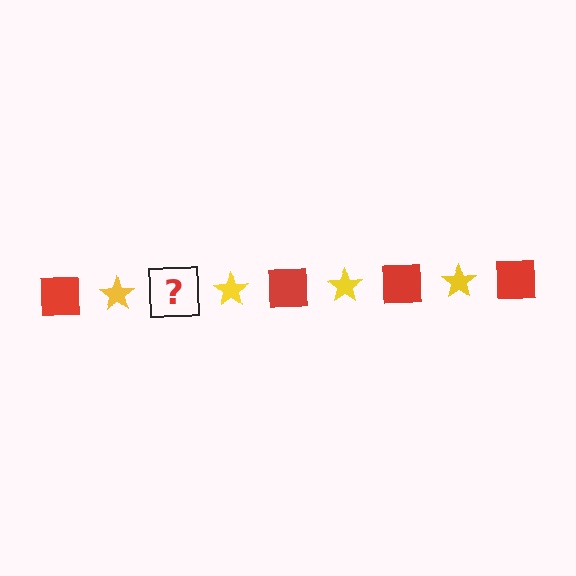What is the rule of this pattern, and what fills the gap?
The rule is that the pattern alternates between red square and yellow star. The gap should be filled with a red square.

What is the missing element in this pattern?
The missing element is a red square.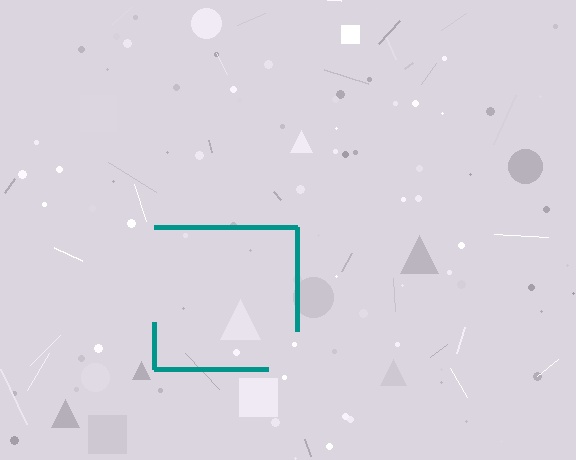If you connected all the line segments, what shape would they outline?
They would outline a square.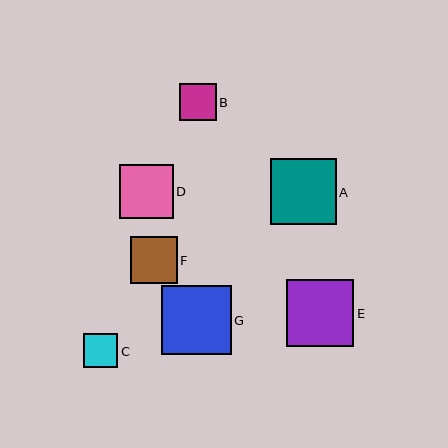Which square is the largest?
Square G is the largest with a size of approximately 69 pixels.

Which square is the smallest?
Square C is the smallest with a size of approximately 34 pixels.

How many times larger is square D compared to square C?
Square D is approximately 1.6 times the size of square C.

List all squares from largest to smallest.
From largest to smallest: G, E, A, D, F, B, C.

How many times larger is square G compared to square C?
Square G is approximately 2.0 times the size of square C.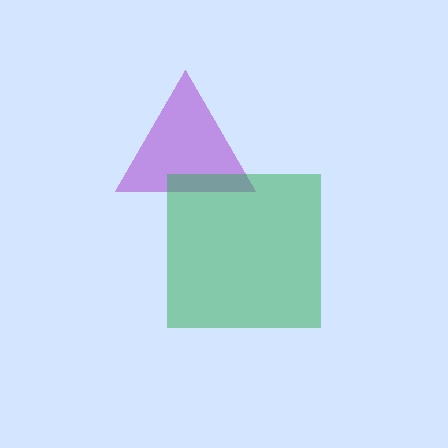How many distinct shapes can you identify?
There are 2 distinct shapes: a purple triangle, a green square.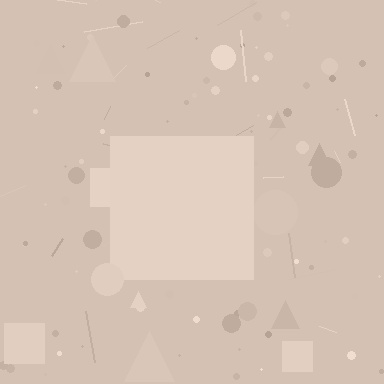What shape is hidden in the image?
A square is hidden in the image.